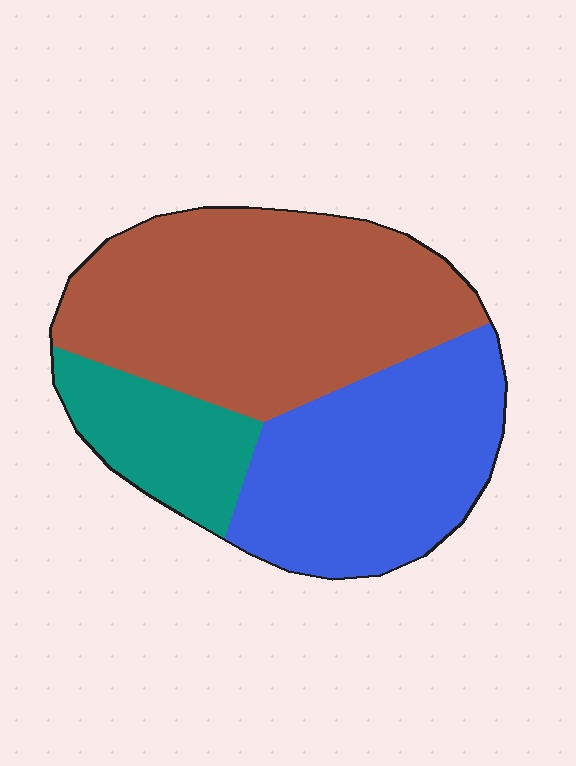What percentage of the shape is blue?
Blue covers 36% of the shape.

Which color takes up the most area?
Brown, at roughly 50%.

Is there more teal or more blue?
Blue.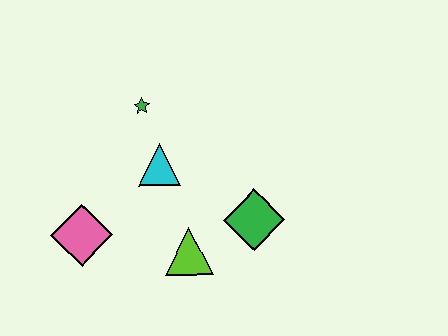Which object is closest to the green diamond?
The lime triangle is closest to the green diamond.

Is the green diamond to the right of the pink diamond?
Yes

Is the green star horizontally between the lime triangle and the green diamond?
No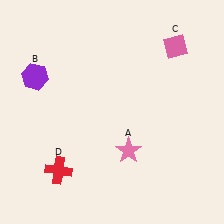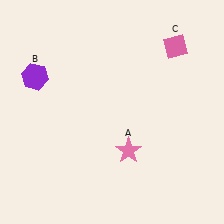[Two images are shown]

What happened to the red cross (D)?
The red cross (D) was removed in Image 2. It was in the bottom-left area of Image 1.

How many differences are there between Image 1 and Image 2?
There is 1 difference between the two images.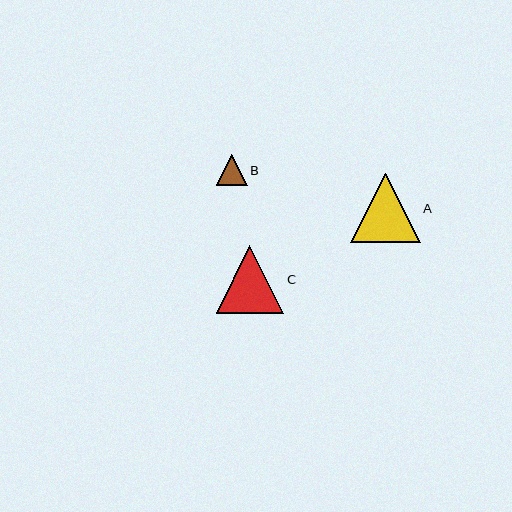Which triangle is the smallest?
Triangle B is the smallest with a size of approximately 31 pixels.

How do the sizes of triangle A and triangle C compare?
Triangle A and triangle C are approximately the same size.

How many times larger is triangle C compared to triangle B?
Triangle C is approximately 2.1 times the size of triangle B.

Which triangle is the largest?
Triangle A is the largest with a size of approximately 69 pixels.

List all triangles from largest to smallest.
From largest to smallest: A, C, B.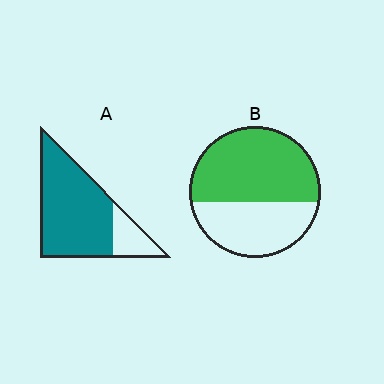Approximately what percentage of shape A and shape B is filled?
A is approximately 80% and B is approximately 60%.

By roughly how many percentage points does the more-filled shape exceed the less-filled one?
By roughly 20 percentage points (A over B).